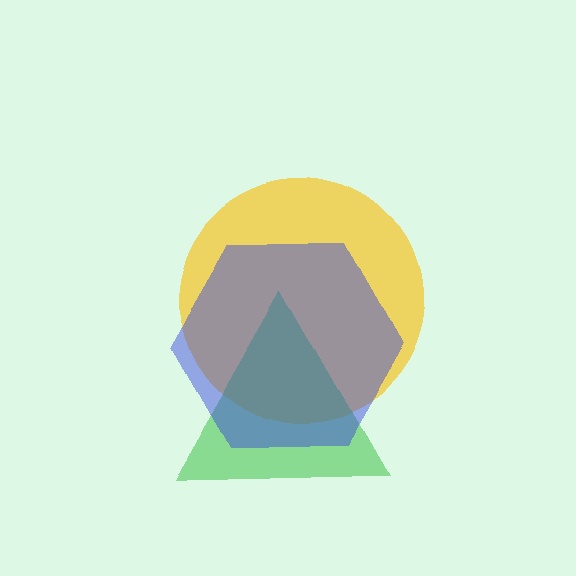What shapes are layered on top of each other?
The layered shapes are: a yellow circle, a green triangle, a blue hexagon.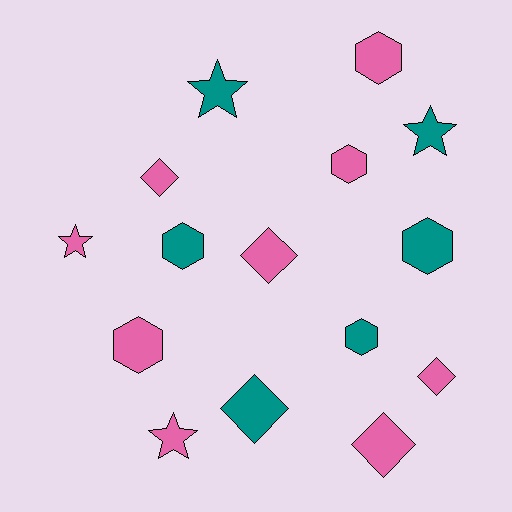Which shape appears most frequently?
Hexagon, with 6 objects.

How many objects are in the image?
There are 15 objects.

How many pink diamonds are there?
There are 4 pink diamonds.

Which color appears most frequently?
Pink, with 9 objects.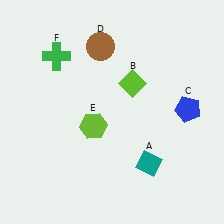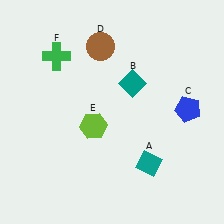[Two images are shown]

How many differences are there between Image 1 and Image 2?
There is 1 difference between the two images.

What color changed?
The diamond (B) changed from lime in Image 1 to teal in Image 2.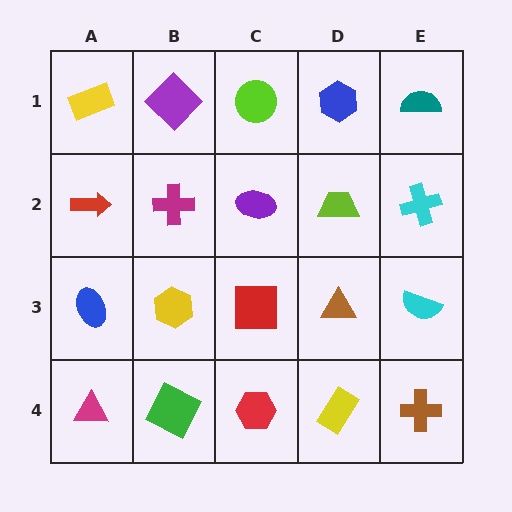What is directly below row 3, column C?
A red hexagon.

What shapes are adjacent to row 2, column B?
A purple diamond (row 1, column B), a yellow hexagon (row 3, column B), a red arrow (row 2, column A), a purple ellipse (row 2, column C).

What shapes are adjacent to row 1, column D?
A lime trapezoid (row 2, column D), a lime circle (row 1, column C), a teal semicircle (row 1, column E).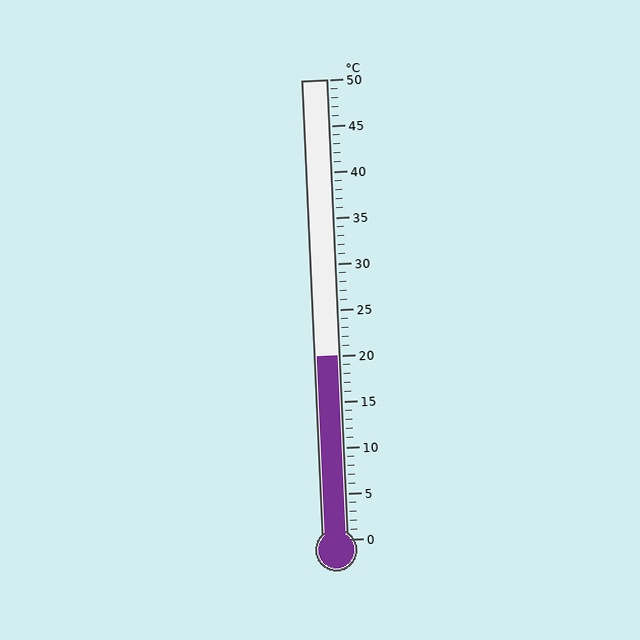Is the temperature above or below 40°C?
The temperature is below 40°C.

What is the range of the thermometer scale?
The thermometer scale ranges from 0°C to 50°C.